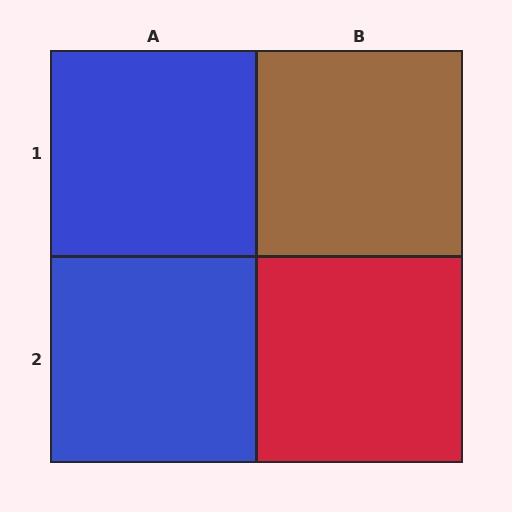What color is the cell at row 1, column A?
Blue.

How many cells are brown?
1 cell is brown.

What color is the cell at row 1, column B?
Brown.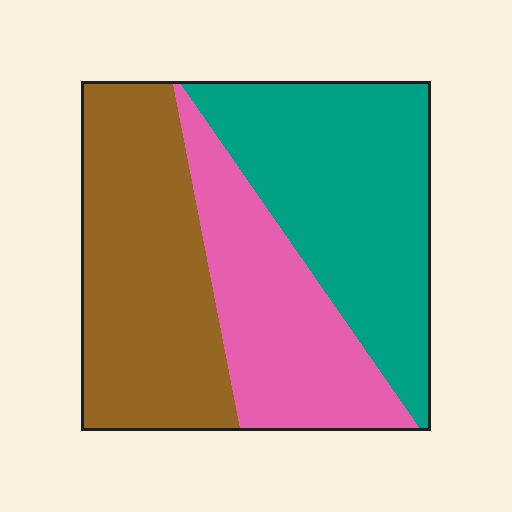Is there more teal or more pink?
Teal.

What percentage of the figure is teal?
Teal covers 37% of the figure.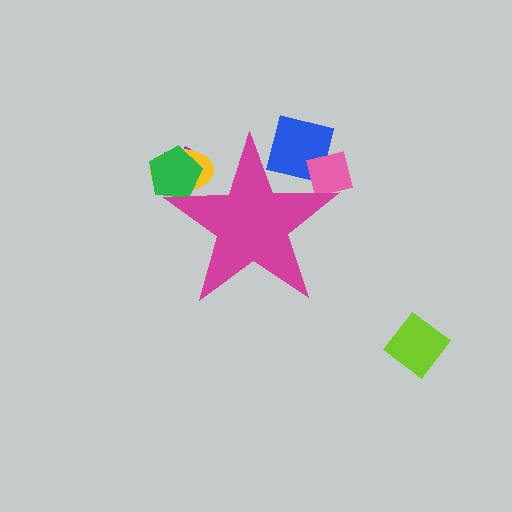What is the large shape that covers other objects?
A magenta star.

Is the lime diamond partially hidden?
No, the lime diamond is fully visible.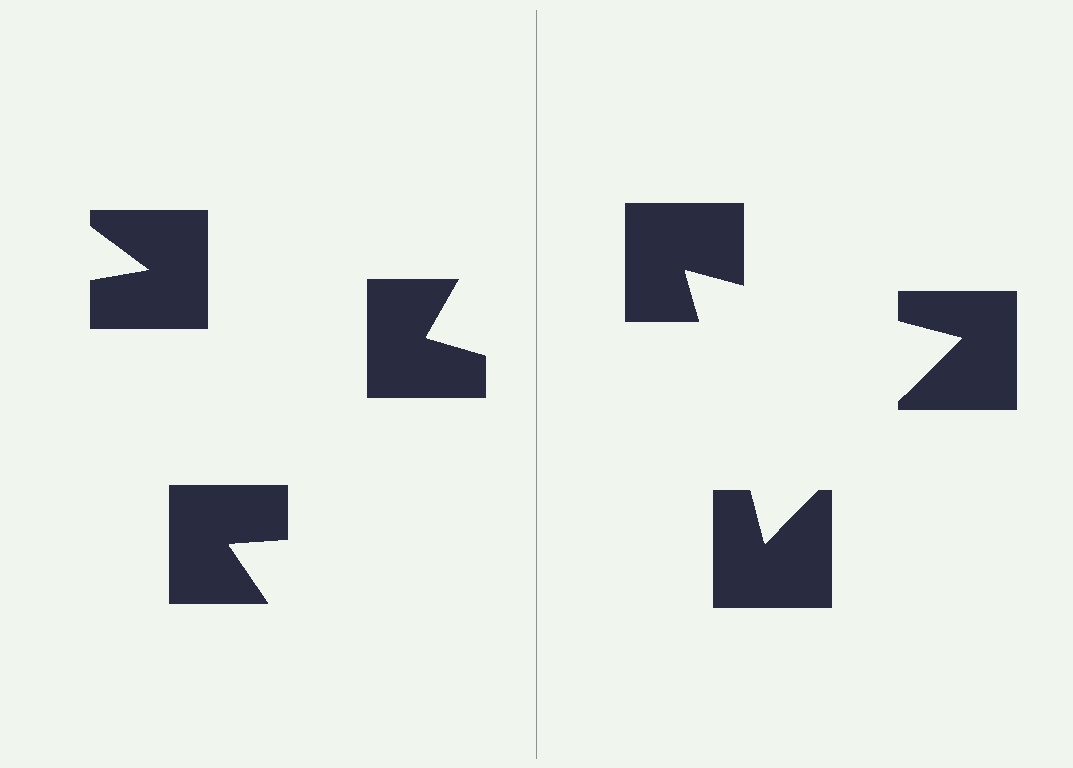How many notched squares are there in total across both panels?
6 — 3 on each side.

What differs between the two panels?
The notched squares are positioned identically on both sides; only the wedge orientations differ. On the right they align to a triangle; on the left they are misaligned.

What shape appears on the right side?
An illusory triangle.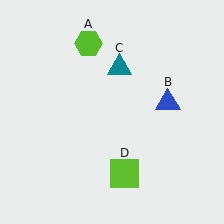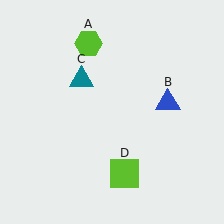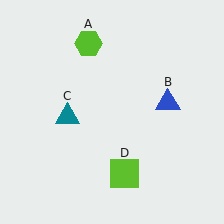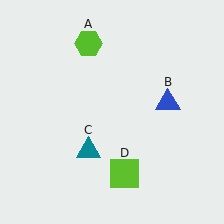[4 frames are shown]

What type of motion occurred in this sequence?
The teal triangle (object C) rotated counterclockwise around the center of the scene.